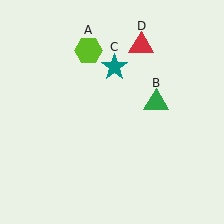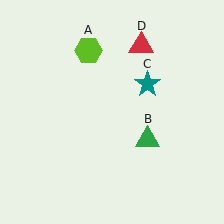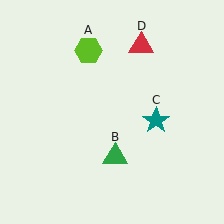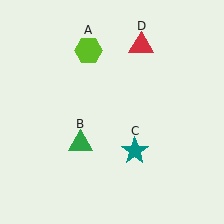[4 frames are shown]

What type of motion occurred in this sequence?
The green triangle (object B), teal star (object C) rotated clockwise around the center of the scene.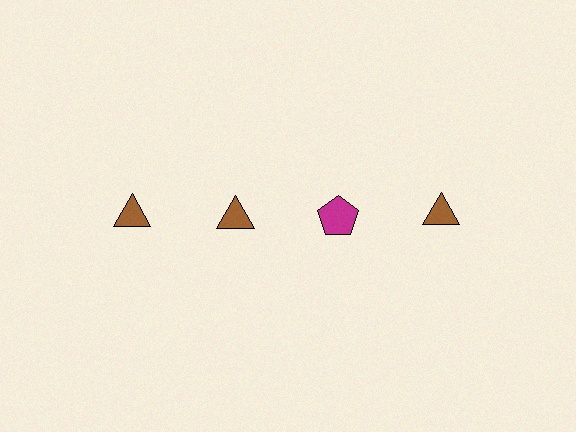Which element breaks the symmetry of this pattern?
The magenta pentagon in the top row, center column breaks the symmetry. All other shapes are brown triangles.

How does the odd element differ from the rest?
It differs in both color (magenta instead of brown) and shape (pentagon instead of triangle).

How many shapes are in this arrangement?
There are 4 shapes arranged in a grid pattern.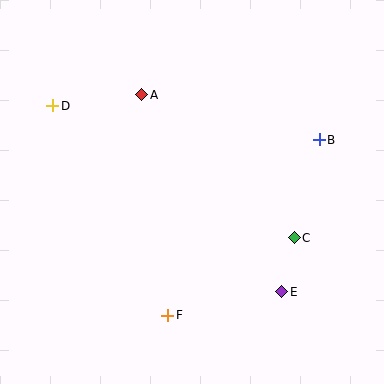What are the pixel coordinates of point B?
Point B is at (319, 140).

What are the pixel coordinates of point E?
Point E is at (282, 292).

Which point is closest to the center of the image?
Point A at (142, 95) is closest to the center.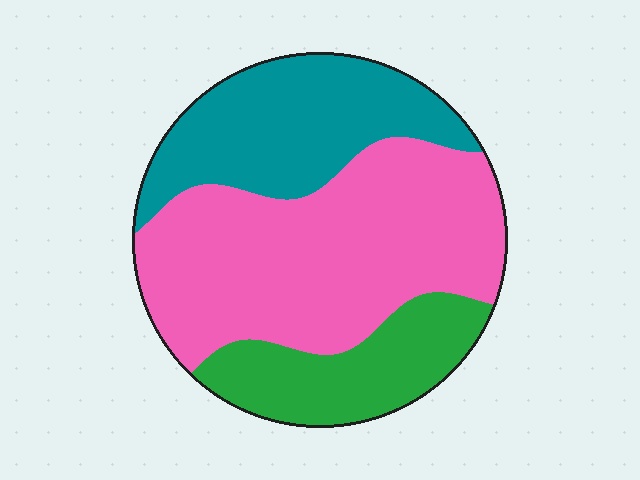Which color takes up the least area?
Green, at roughly 20%.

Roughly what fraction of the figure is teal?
Teal covers about 30% of the figure.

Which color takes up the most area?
Pink, at roughly 50%.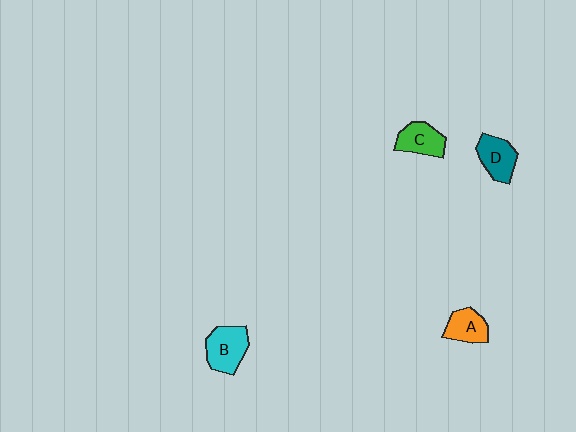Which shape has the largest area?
Shape B (cyan).